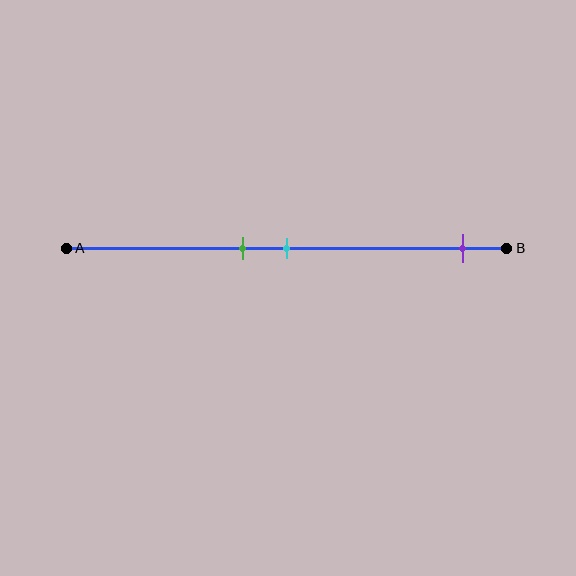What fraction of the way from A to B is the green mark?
The green mark is approximately 40% (0.4) of the way from A to B.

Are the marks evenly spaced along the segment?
No, the marks are not evenly spaced.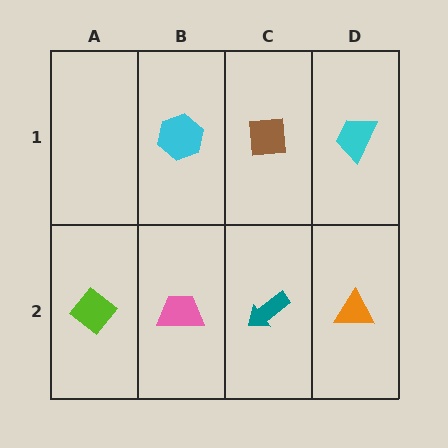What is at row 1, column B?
A cyan hexagon.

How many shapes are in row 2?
4 shapes.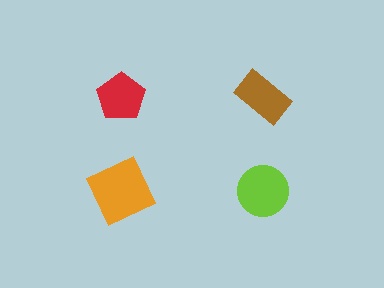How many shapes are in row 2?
2 shapes.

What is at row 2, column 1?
An orange square.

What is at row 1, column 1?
A red pentagon.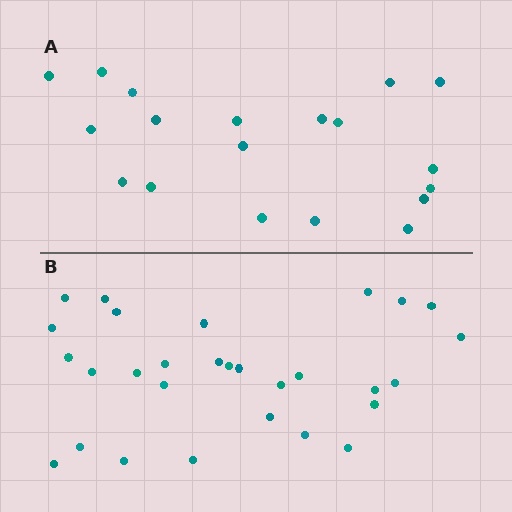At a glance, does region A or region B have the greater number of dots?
Region B (the bottom region) has more dots.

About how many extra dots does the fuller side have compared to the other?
Region B has roughly 10 or so more dots than region A.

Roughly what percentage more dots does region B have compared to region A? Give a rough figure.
About 55% more.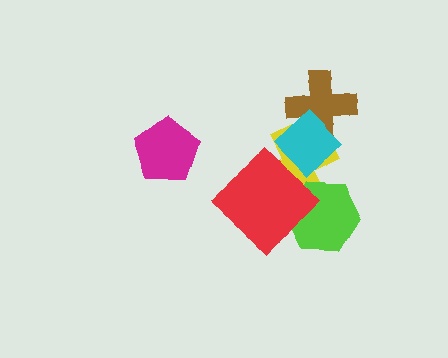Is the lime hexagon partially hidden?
Yes, it is partially covered by another shape.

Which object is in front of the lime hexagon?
The red diamond is in front of the lime hexagon.